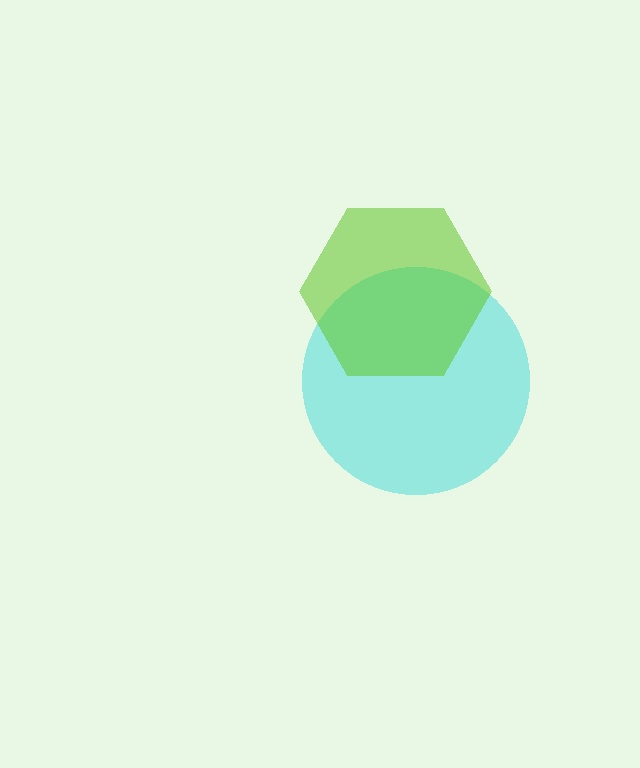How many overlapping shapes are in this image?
There are 2 overlapping shapes in the image.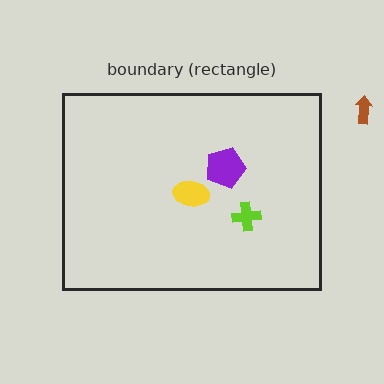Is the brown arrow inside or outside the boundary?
Outside.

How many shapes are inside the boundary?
3 inside, 1 outside.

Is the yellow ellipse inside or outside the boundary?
Inside.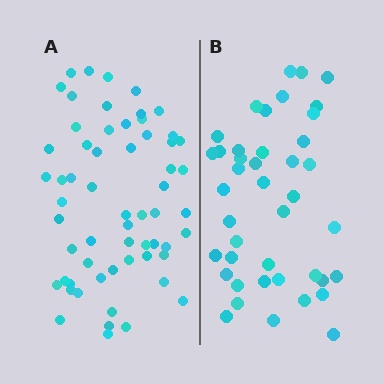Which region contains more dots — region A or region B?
Region A (the left region) has more dots.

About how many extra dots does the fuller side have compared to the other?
Region A has approximately 20 more dots than region B.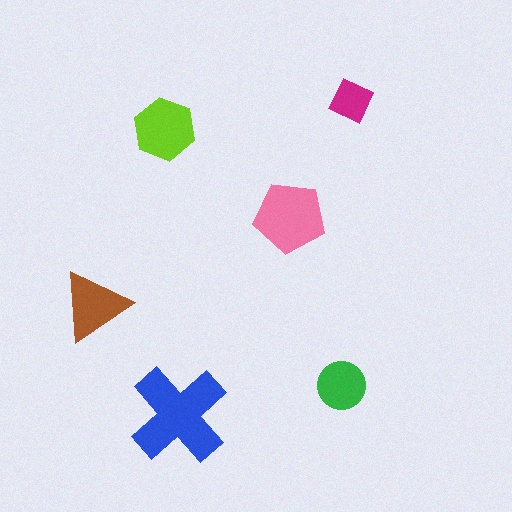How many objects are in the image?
There are 6 objects in the image.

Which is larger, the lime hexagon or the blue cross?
The blue cross.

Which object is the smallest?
The magenta square.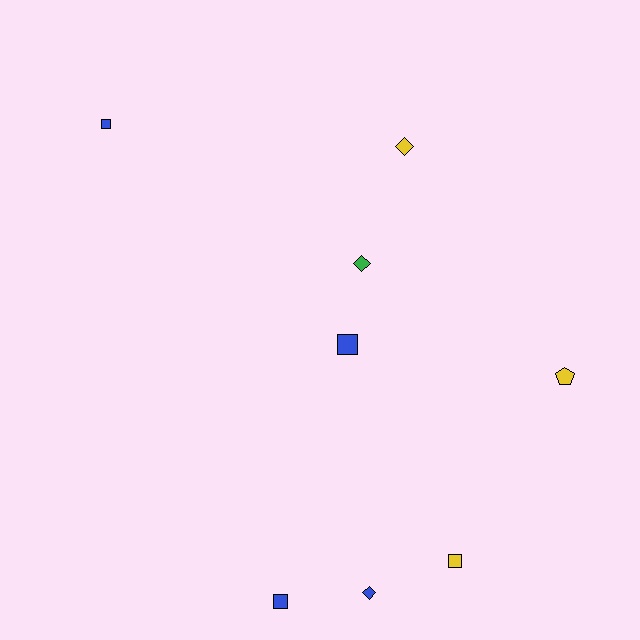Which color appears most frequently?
Blue, with 4 objects.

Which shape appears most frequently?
Square, with 4 objects.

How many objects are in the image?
There are 8 objects.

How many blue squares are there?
There are 3 blue squares.